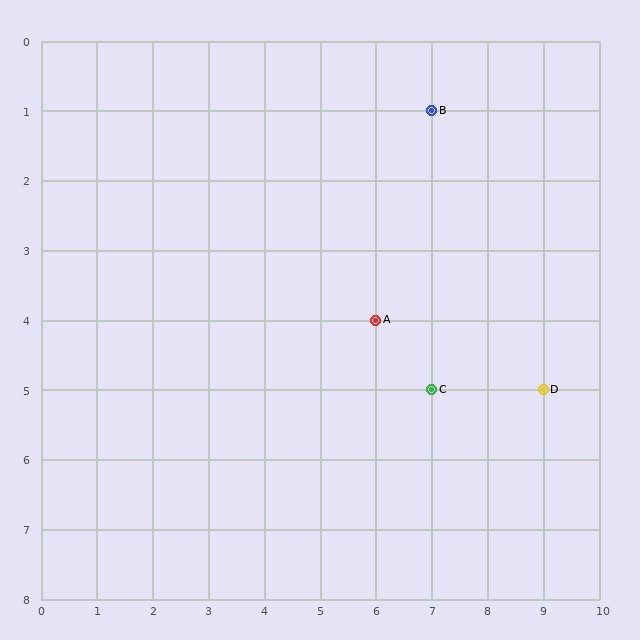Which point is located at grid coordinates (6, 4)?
Point A is at (6, 4).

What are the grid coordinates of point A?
Point A is at grid coordinates (6, 4).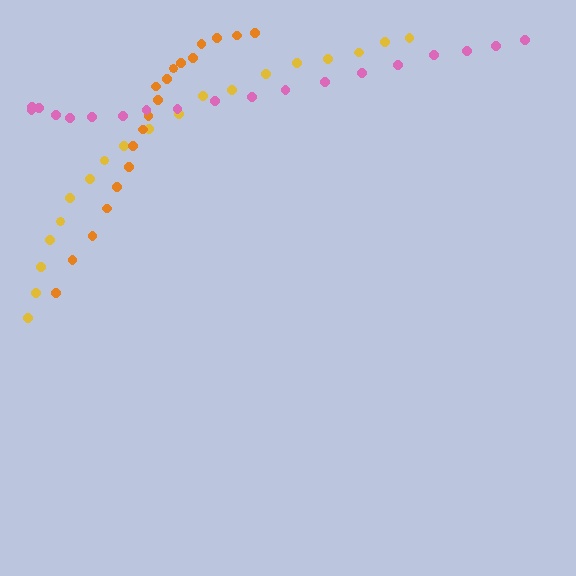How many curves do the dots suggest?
There are 3 distinct paths.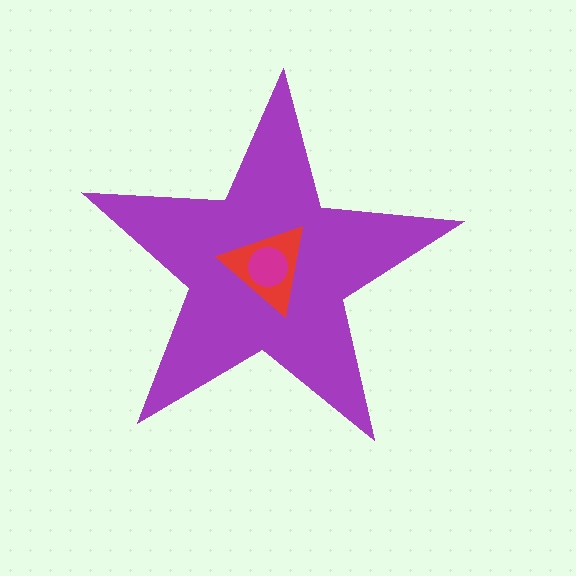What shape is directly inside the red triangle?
The magenta circle.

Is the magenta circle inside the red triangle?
Yes.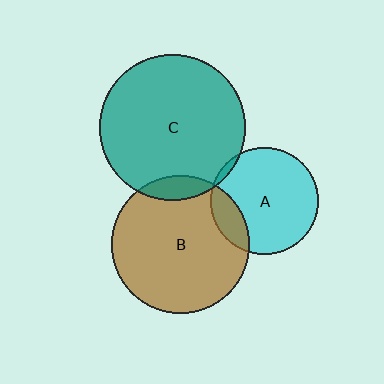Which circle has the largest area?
Circle C (teal).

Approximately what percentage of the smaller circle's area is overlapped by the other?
Approximately 5%.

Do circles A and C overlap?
Yes.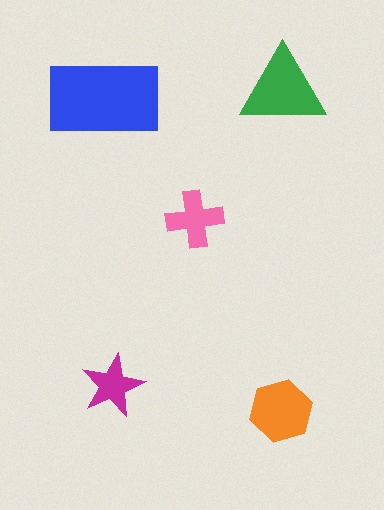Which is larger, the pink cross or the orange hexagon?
The orange hexagon.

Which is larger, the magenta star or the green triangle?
The green triangle.